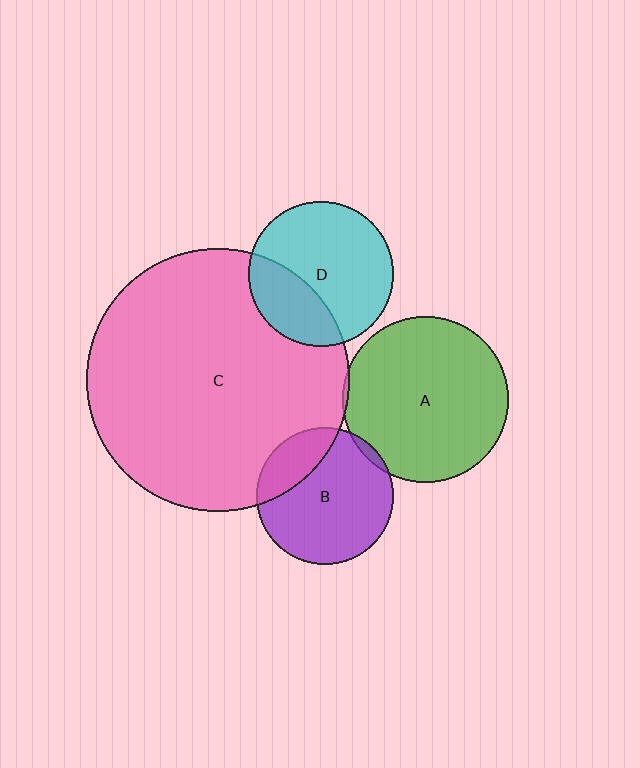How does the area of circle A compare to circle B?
Approximately 1.5 times.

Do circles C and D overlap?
Yes.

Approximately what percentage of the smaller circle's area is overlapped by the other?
Approximately 30%.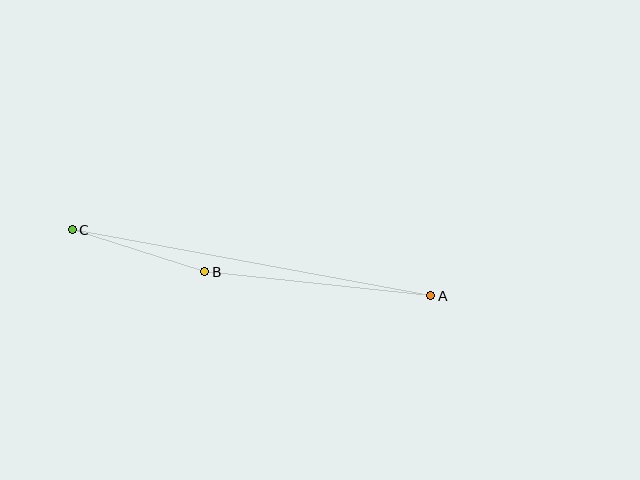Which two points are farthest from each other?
Points A and C are farthest from each other.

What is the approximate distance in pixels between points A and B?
The distance between A and B is approximately 227 pixels.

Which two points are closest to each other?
Points B and C are closest to each other.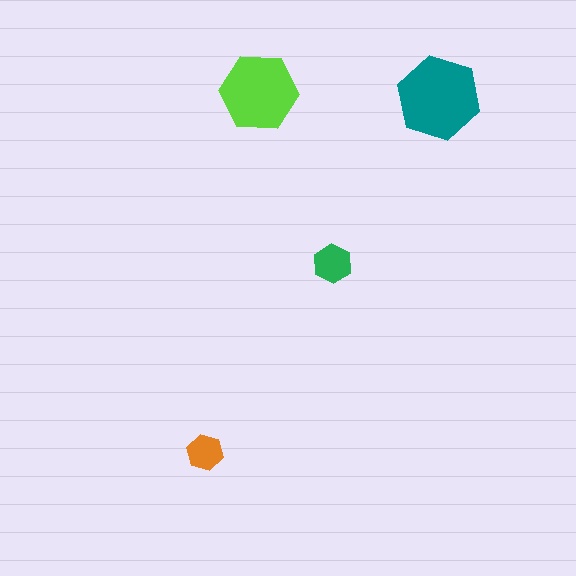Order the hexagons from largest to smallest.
the teal one, the lime one, the green one, the orange one.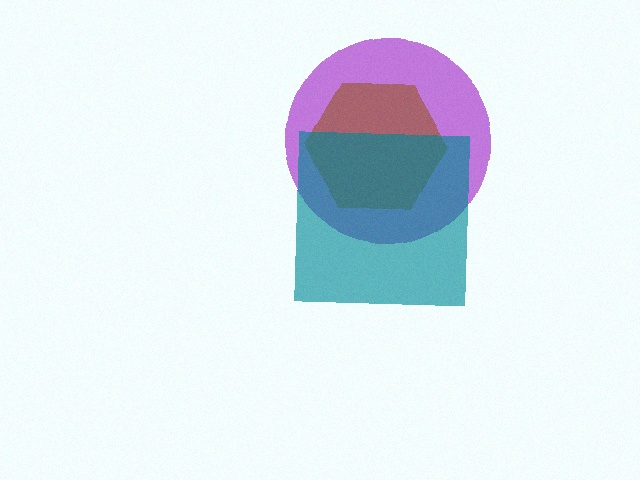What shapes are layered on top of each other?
The layered shapes are: a purple circle, a brown hexagon, a teal square.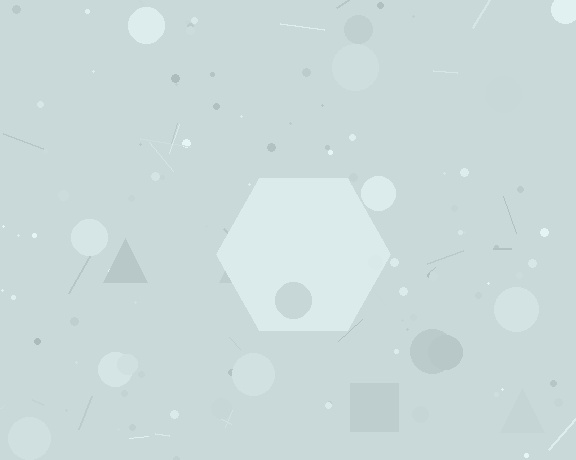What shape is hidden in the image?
A hexagon is hidden in the image.